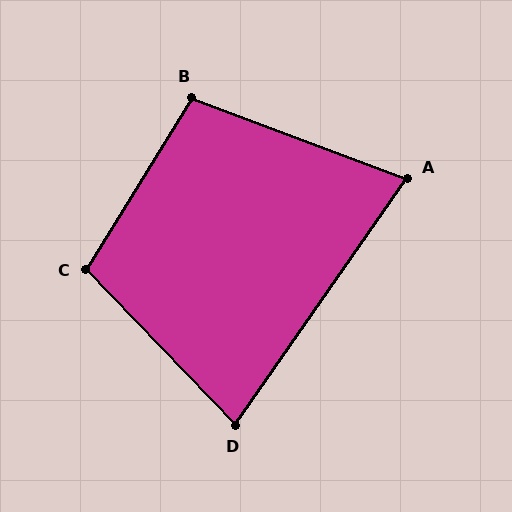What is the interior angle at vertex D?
Approximately 79 degrees (acute).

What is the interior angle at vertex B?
Approximately 101 degrees (obtuse).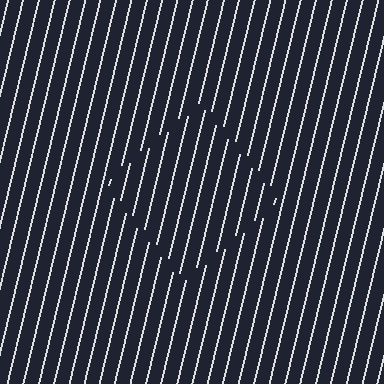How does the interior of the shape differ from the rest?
The interior of the shape contains the same grating, shifted by half a period — the contour is defined by the phase discontinuity where line-ends from the inner and outer gratings abut.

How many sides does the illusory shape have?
4 sides — the line-ends trace a square.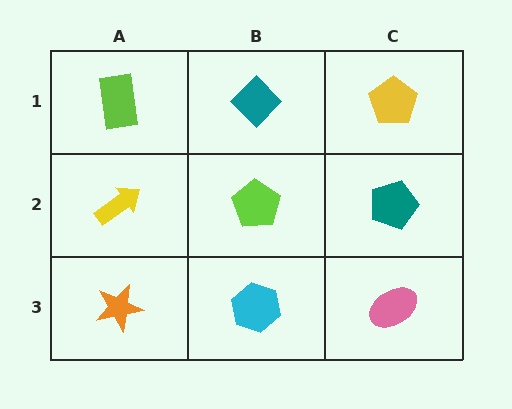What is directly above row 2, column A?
A lime rectangle.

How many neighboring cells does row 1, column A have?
2.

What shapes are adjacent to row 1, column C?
A teal pentagon (row 2, column C), a teal diamond (row 1, column B).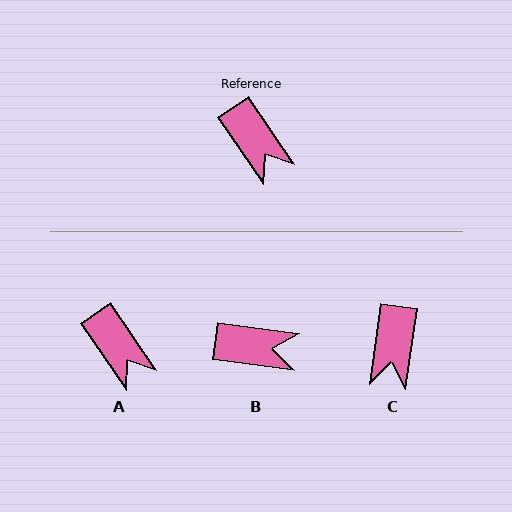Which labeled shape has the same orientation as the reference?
A.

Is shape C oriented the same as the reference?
No, it is off by about 42 degrees.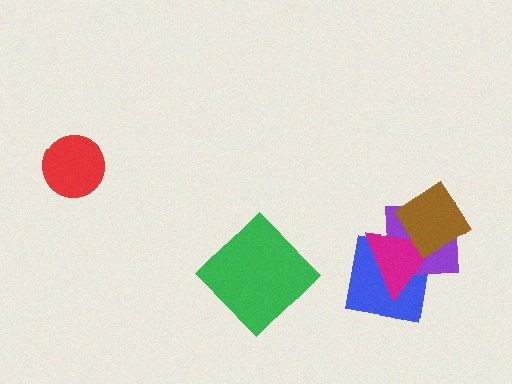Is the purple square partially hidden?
Yes, it is partially covered by another shape.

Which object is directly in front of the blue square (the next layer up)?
The purple square is directly in front of the blue square.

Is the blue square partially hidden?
Yes, it is partially covered by another shape.